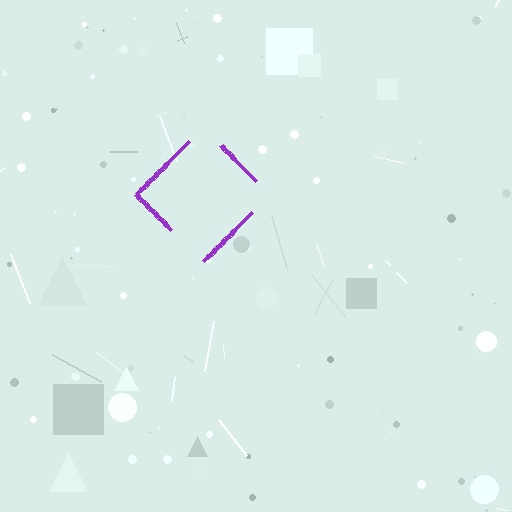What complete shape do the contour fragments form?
The contour fragments form a diamond.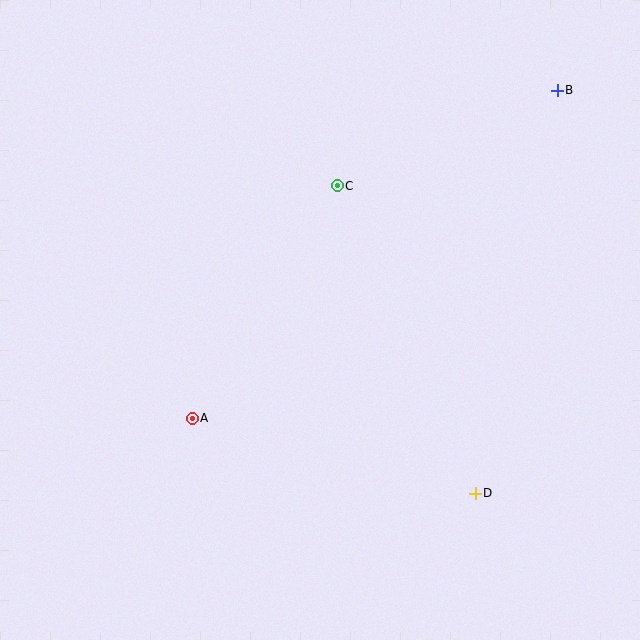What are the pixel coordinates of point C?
Point C is at (337, 186).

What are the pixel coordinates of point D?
Point D is at (475, 493).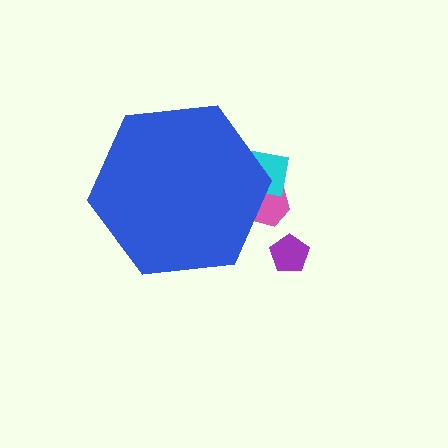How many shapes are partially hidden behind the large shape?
2 shapes are partially hidden.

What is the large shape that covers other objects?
A blue hexagon.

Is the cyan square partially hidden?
Yes, the cyan square is partially hidden behind the blue hexagon.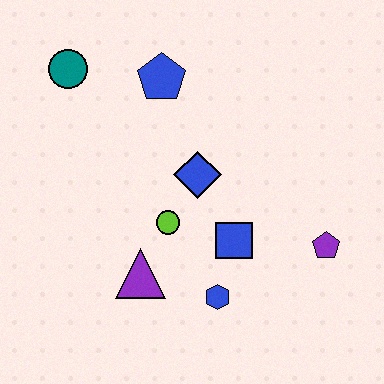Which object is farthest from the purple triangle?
The teal circle is farthest from the purple triangle.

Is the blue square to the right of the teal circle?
Yes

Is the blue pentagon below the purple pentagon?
No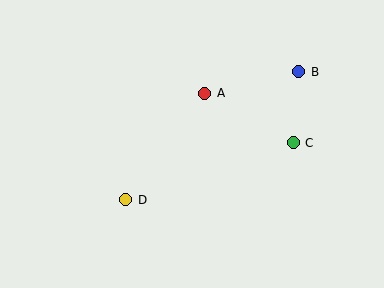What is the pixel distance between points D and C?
The distance between D and C is 177 pixels.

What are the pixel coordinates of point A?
Point A is at (205, 93).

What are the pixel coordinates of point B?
Point B is at (299, 72).